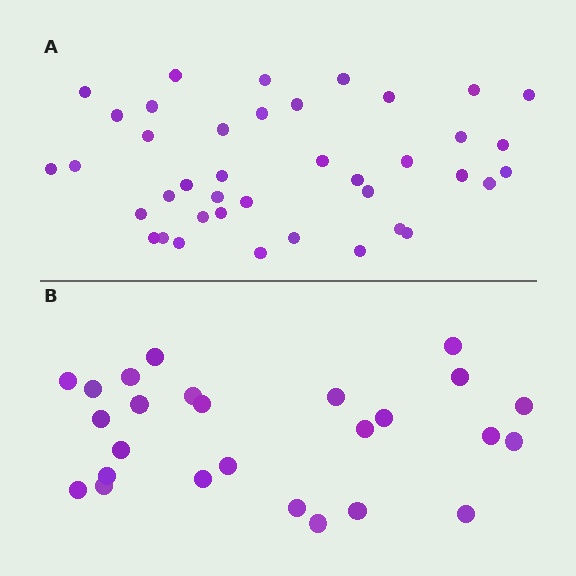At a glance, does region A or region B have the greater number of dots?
Region A (the top region) has more dots.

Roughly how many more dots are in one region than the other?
Region A has approximately 15 more dots than region B.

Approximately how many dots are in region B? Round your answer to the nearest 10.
About 30 dots. (The exact count is 26, which rounds to 30.)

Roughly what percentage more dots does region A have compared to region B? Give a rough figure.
About 55% more.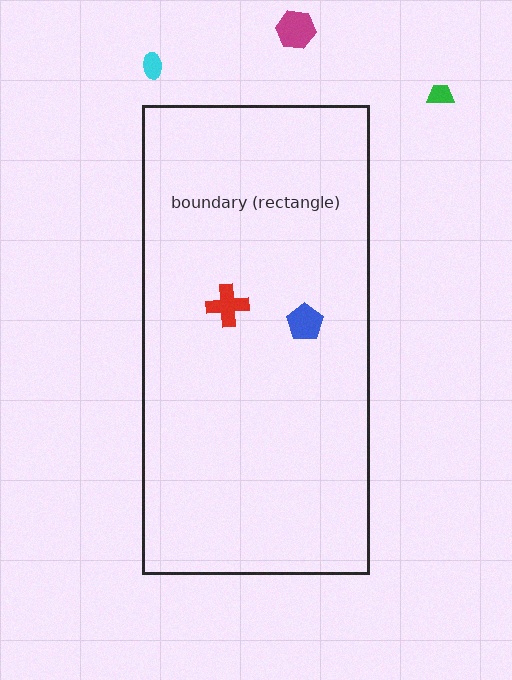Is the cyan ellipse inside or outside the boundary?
Outside.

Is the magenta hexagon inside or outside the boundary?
Outside.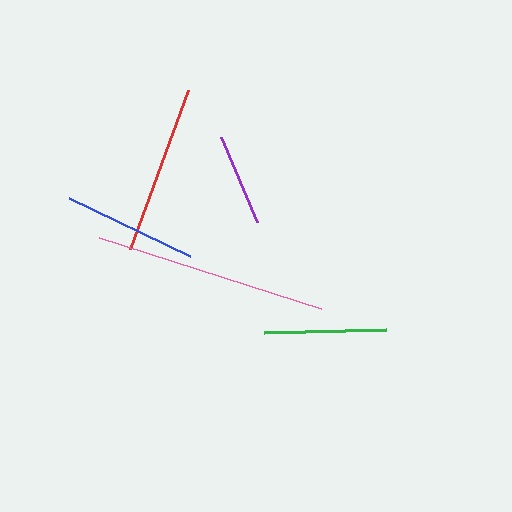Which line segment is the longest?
The pink line is the longest at approximately 233 pixels.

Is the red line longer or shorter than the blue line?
The red line is longer than the blue line.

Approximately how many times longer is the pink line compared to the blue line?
The pink line is approximately 1.7 times the length of the blue line.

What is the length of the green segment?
The green segment is approximately 122 pixels long.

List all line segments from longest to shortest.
From longest to shortest: pink, red, blue, green, purple.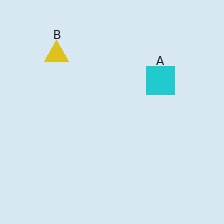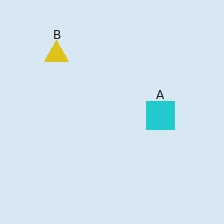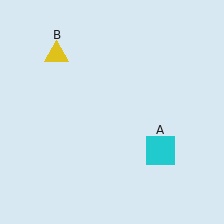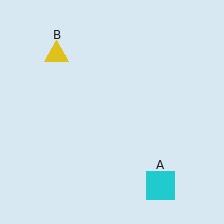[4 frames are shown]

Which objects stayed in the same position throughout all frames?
Yellow triangle (object B) remained stationary.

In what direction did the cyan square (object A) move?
The cyan square (object A) moved down.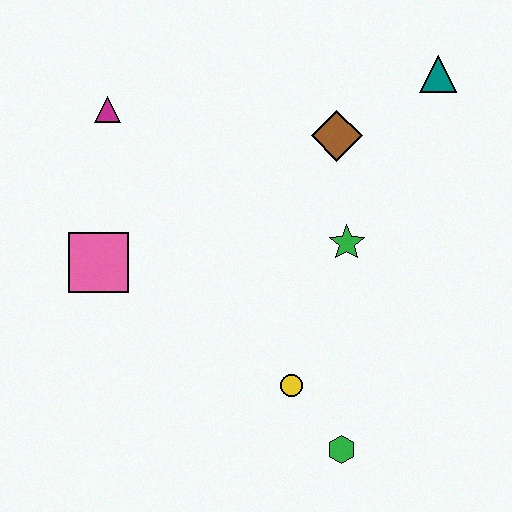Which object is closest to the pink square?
The magenta triangle is closest to the pink square.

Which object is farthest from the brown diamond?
The green hexagon is farthest from the brown diamond.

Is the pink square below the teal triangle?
Yes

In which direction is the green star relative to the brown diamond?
The green star is below the brown diamond.